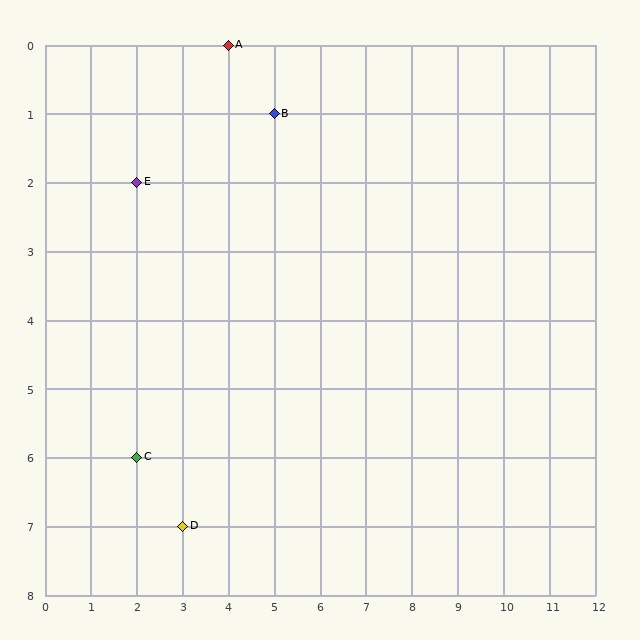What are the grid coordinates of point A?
Point A is at grid coordinates (4, 0).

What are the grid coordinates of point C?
Point C is at grid coordinates (2, 6).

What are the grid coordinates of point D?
Point D is at grid coordinates (3, 7).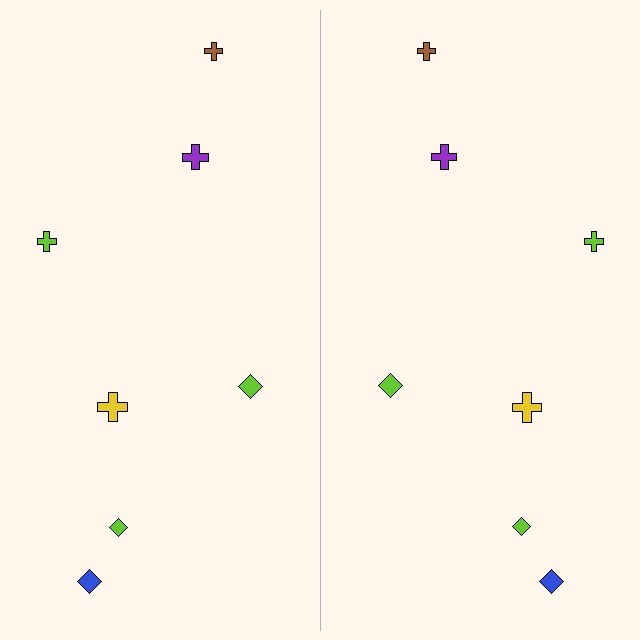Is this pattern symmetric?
Yes, this pattern has bilateral (reflection) symmetry.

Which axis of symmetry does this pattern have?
The pattern has a vertical axis of symmetry running through the center of the image.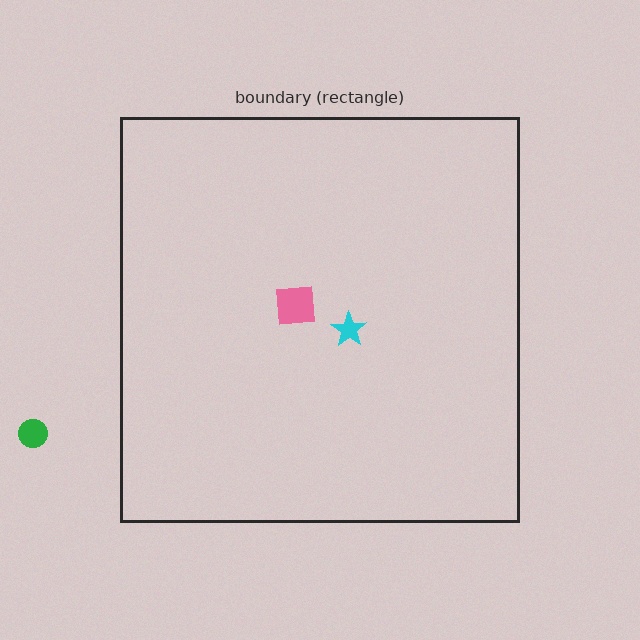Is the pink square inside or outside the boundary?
Inside.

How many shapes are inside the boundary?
2 inside, 1 outside.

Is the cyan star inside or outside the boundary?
Inside.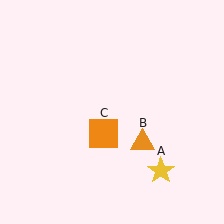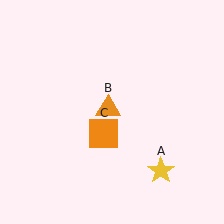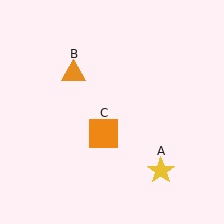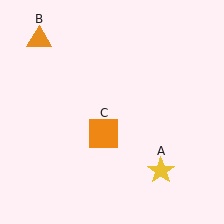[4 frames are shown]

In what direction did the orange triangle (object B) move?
The orange triangle (object B) moved up and to the left.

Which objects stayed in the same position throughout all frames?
Yellow star (object A) and orange square (object C) remained stationary.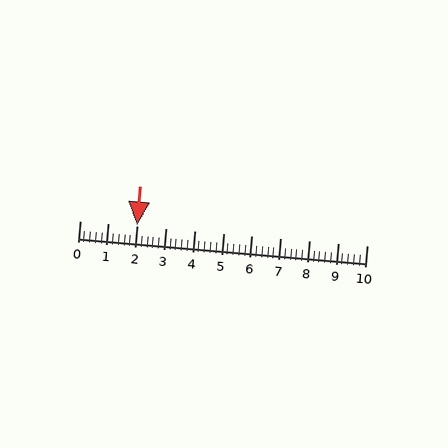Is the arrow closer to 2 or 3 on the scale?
The arrow is closer to 2.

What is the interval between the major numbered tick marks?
The major tick marks are spaced 1 units apart.